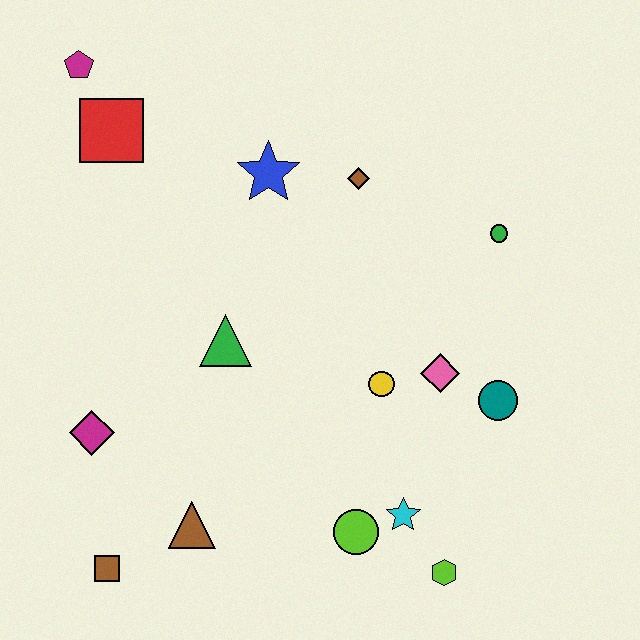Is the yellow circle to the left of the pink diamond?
Yes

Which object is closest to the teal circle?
The pink diamond is closest to the teal circle.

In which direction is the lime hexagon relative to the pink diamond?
The lime hexagon is below the pink diamond.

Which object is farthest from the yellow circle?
The magenta pentagon is farthest from the yellow circle.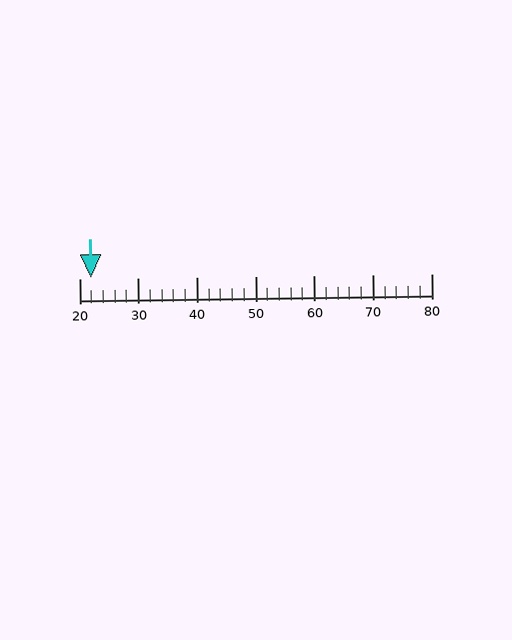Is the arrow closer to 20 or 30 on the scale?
The arrow is closer to 20.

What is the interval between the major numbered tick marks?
The major tick marks are spaced 10 units apart.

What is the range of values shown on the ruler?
The ruler shows values from 20 to 80.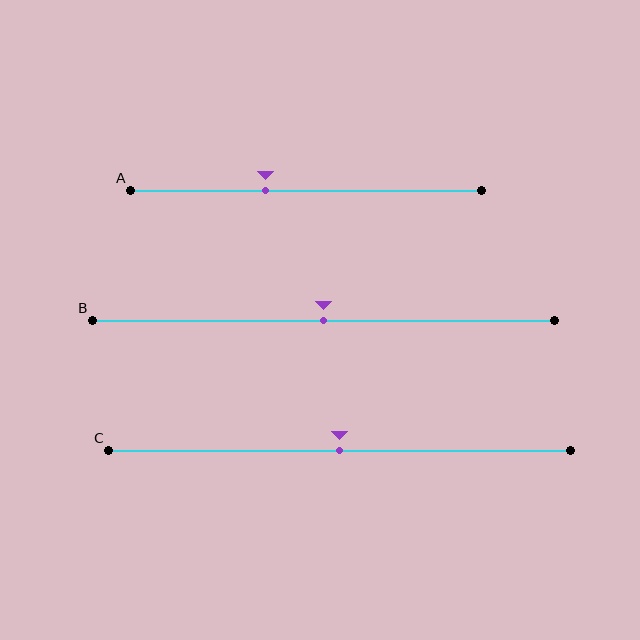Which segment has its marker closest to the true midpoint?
Segment B has its marker closest to the true midpoint.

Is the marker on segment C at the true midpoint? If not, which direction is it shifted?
Yes, the marker on segment C is at the true midpoint.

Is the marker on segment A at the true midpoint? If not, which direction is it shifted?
No, the marker on segment A is shifted to the left by about 12% of the segment length.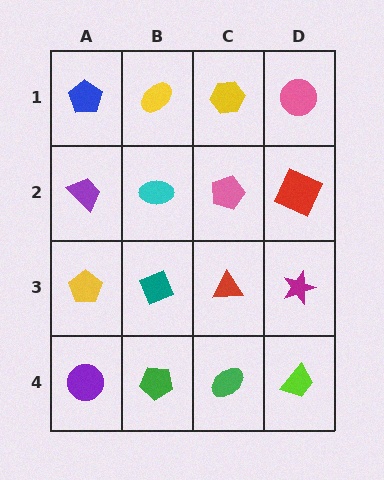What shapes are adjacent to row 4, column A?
A yellow pentagon (row 3, column A), a green pentagon (row 4, column B).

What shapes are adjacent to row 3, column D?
A red square (row 2, column D), a lime trapezoid (row 4, column D), a red triangle (row 3, column C).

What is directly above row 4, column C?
A red triangle.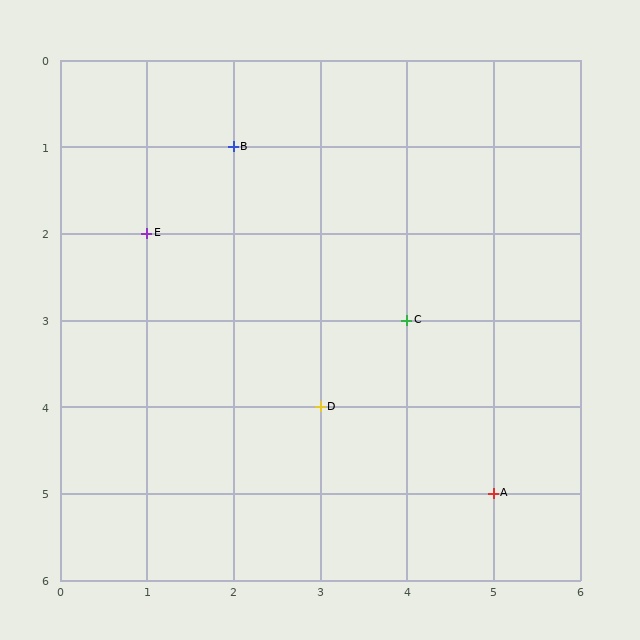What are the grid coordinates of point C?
Point C is at grid coordinates (4, 3).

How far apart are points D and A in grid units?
Points D and A are 2 columns and 1 row apart (about 2.2 grid units diagonally).